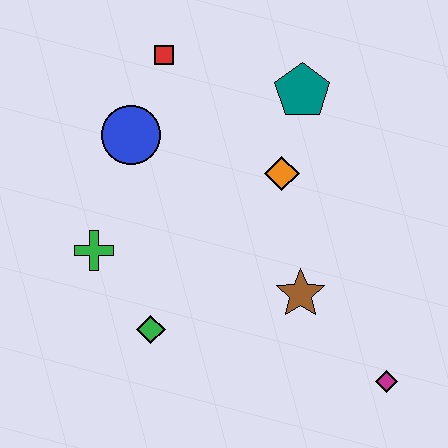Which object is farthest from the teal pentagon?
The magenta diamond is farthest from the teal pentagon.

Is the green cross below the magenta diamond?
No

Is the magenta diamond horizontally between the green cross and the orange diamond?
No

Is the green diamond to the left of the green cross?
No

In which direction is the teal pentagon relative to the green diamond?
The teal pentagon is above the green diamond.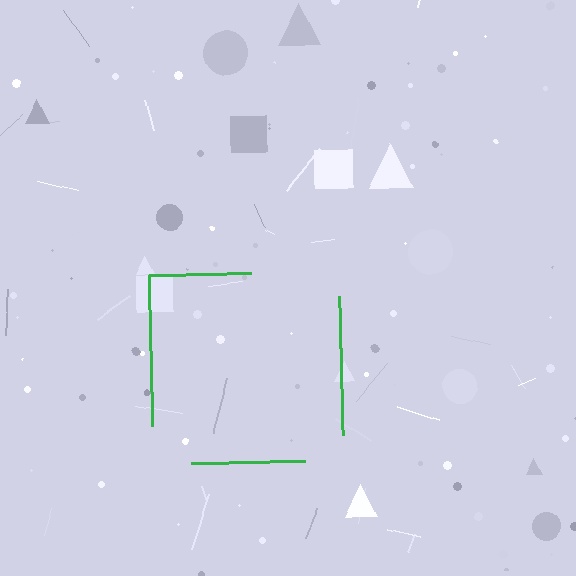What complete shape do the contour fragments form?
The contour fragments form a square.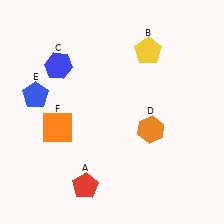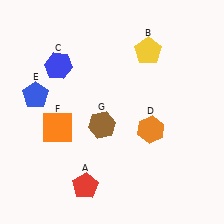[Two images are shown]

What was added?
A brown hexagon (G) was added in Image 2.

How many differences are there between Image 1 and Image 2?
There is 1 difference between the two images.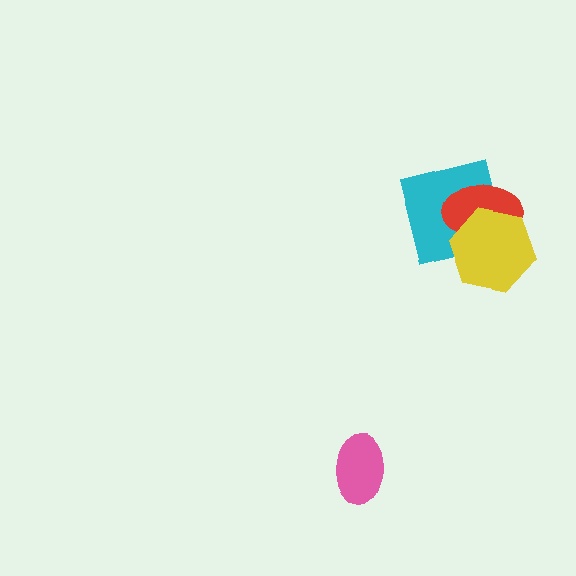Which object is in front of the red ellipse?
The yellow hexagon is in front of the red ellipse.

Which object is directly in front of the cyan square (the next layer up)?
The red ellipse is directly in front of the cyan square.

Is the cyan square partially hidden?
Yes, it is partially covered by another shape.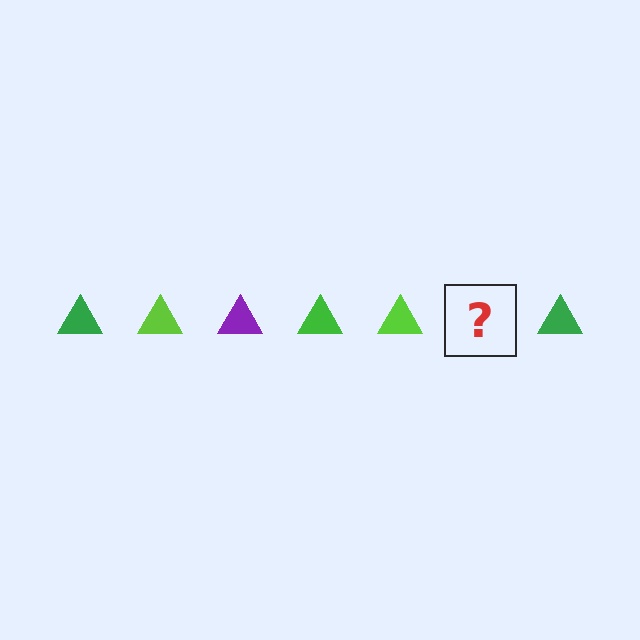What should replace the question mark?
The question mark should be replaced with a purple triangle.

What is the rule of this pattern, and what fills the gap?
The rule is that the pattern cycles through green, lime, purple triangles. The gap should be filled with a purple triangle.